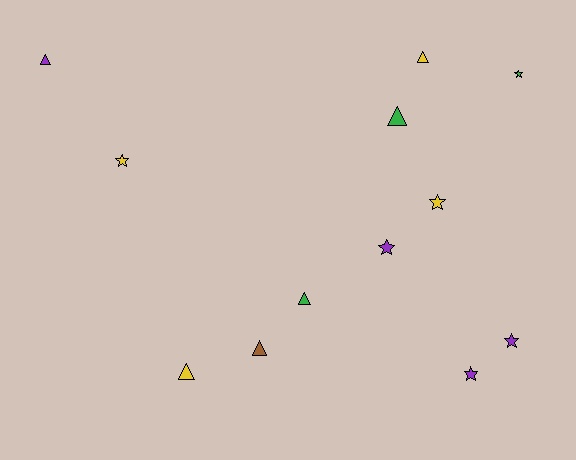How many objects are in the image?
There are 12 objects.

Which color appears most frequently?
Yellow, with 4 objects.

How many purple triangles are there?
There is 1 purple triangle.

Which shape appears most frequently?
Star, with 6 objects.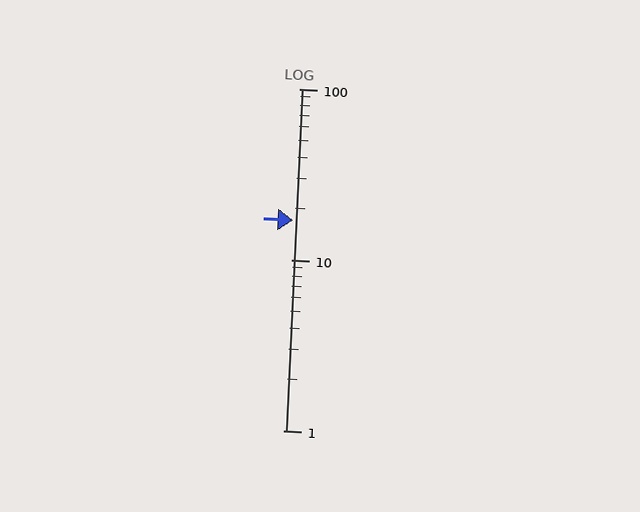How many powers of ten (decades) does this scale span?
The scale spans 2 decades, from 1 to 100.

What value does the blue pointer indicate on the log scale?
The pointer indicates approximately 17.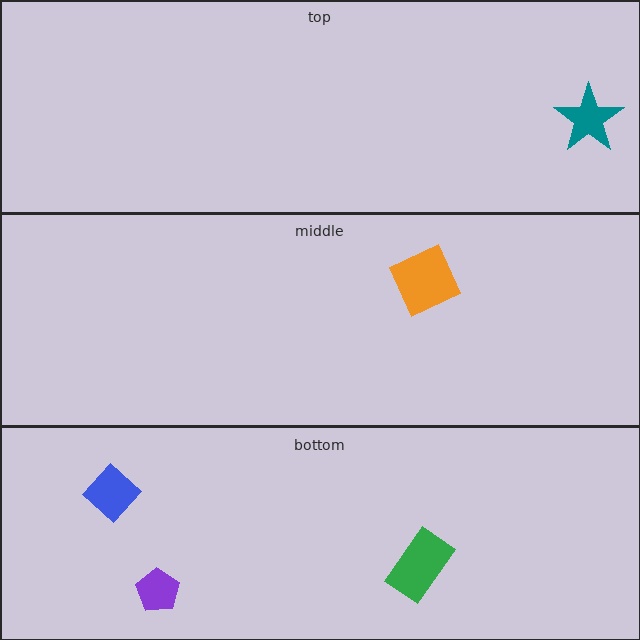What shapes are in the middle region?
The orange square.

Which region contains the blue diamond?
The bottom region.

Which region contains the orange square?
The middle region.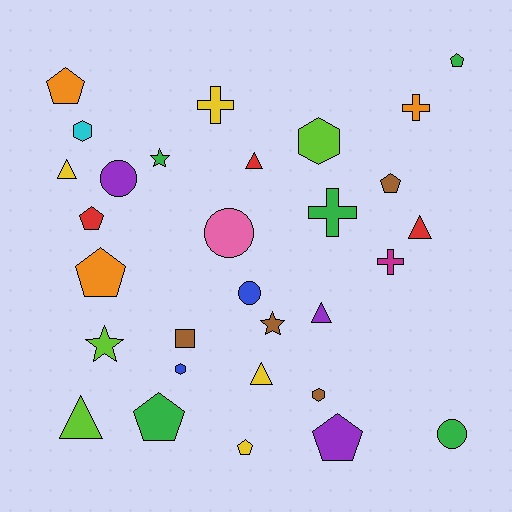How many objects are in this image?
There are 30 objects.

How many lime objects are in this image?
There are 3 lime objects.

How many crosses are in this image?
There are 4 crosses.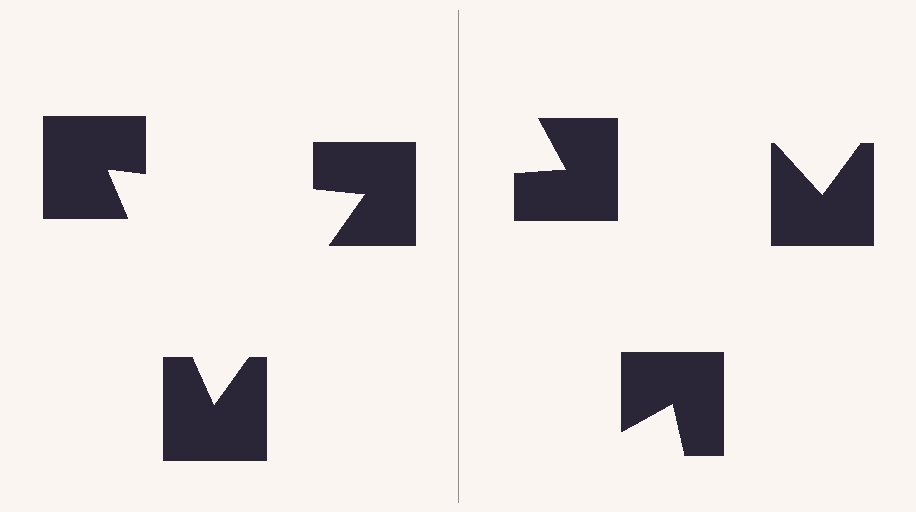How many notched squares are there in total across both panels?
6 — 3 on each side.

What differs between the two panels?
The notched squares are positioned identically on both sides; only the wedge orientations differ. On the left they align to a triangle; on the right they are misaligned.